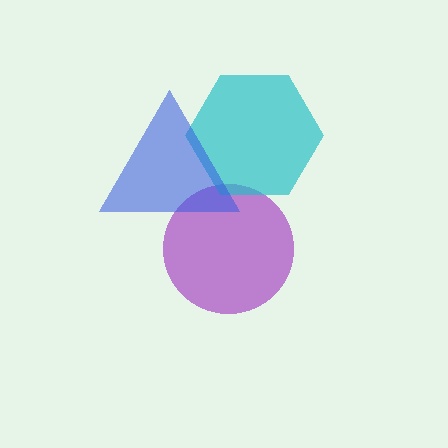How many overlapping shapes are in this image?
There are 3 overlapping shapes in the image.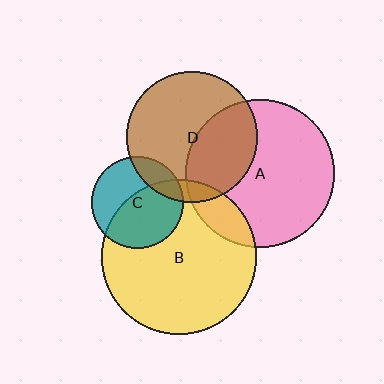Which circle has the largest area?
Circle B (yellow).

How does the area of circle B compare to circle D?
Approximately 1.4 times.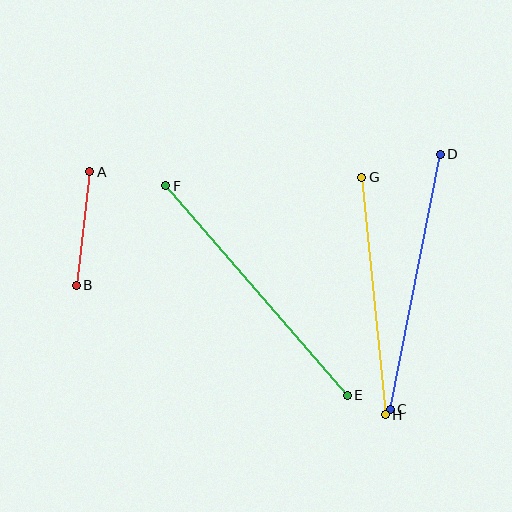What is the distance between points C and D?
The distance is approximately 260 pixels.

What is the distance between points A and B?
The distance is approximately 115 pixels.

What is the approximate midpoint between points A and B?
The midpoint is at approximately (83, 229) pixels.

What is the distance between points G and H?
The distance is approximately 239 pixels.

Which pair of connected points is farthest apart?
Points E and F are farthest apart.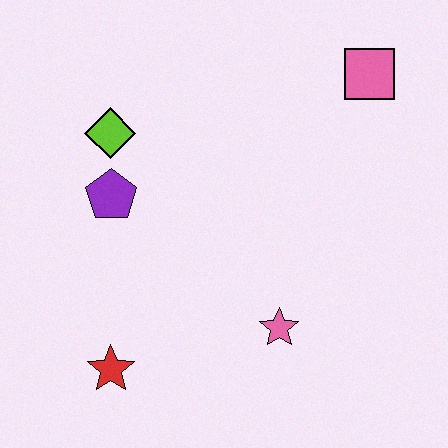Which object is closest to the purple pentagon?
The lime diamond is closest to the purple pentagon.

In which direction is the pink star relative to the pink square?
The pink star is below the pink square.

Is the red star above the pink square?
No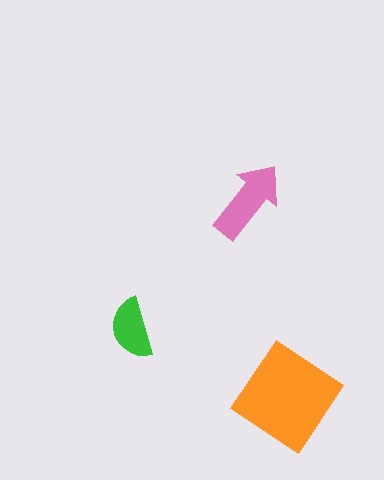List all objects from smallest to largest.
The green semicircle, the pink arrow, the orange diamond.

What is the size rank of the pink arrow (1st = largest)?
2nd.